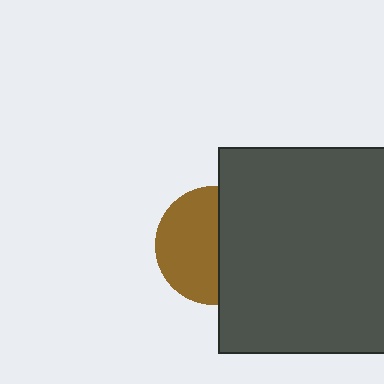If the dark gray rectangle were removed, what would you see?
You would see the complete brown circle.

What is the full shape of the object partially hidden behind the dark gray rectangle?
The partially hidden object is a brown circle.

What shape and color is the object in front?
The object in front is a dark gray rectangle.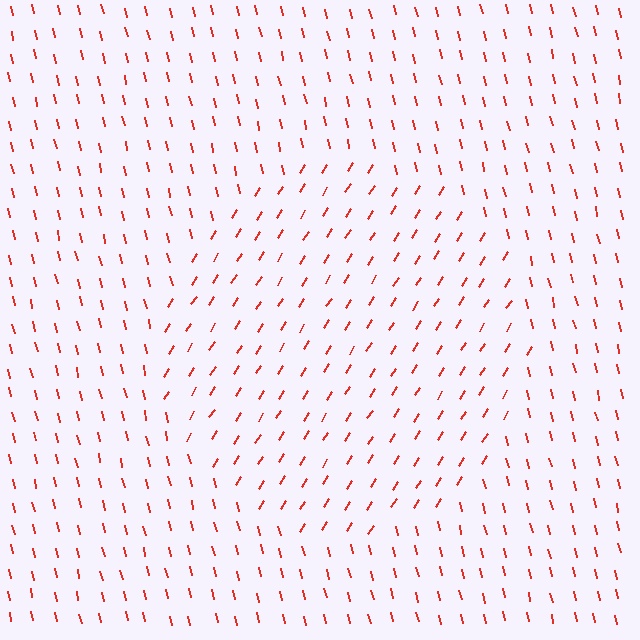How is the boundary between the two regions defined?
The boundary is defined purely by a change in line orientation (approximately 45 degrees difference). All lines are the same color and thickness.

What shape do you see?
I see a circle.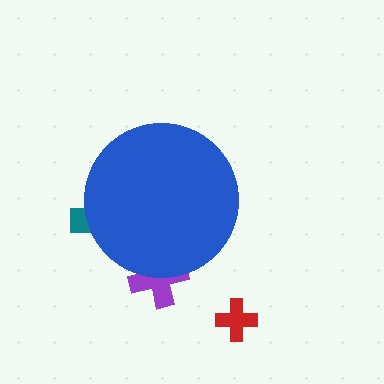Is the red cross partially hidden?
No, the red cross is fully visible.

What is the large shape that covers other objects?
A blue circle.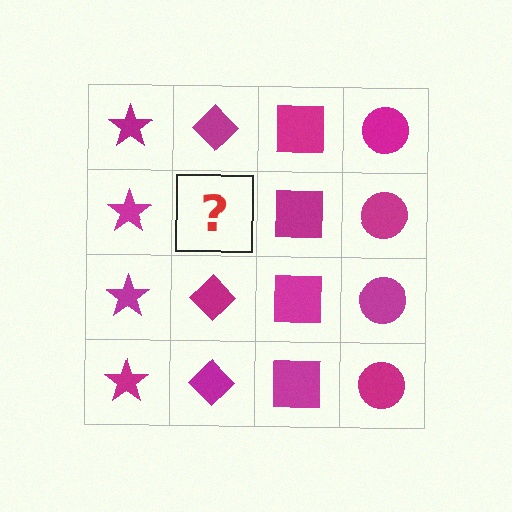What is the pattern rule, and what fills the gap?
The rule is that each column has a consistent shape. The gap should be filled with a magenta diamond.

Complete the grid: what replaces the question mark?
The question mark should be replaced with a magenta diamond.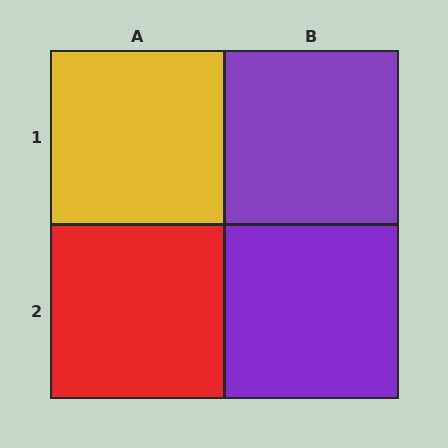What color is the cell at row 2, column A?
Red.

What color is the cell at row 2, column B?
Purple.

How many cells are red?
1 cell is red.